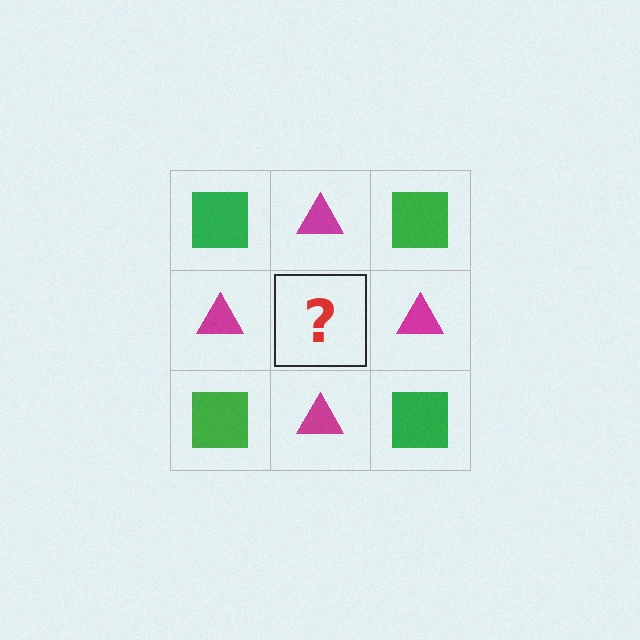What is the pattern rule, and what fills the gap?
The rule is that it alternates green square and magenta triangle in a checkerboard pattern. The gap should be filled with a green square.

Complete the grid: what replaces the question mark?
The question mark should be replaced with a green square.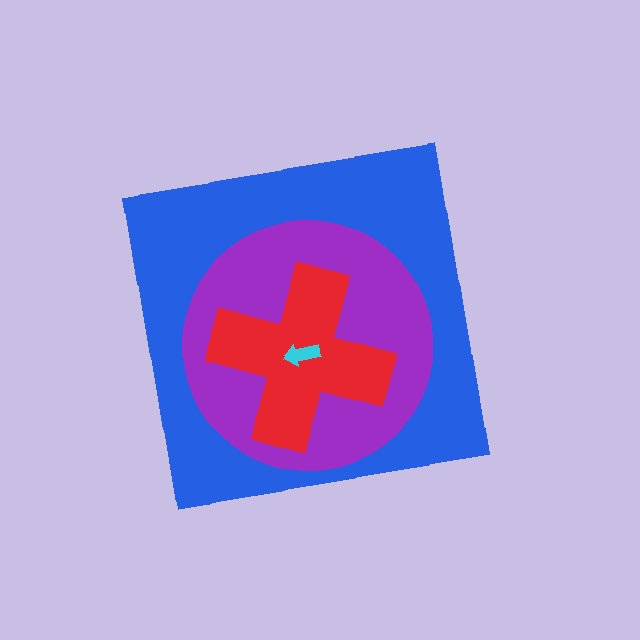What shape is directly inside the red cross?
The cyan arrow.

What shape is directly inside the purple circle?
The red cross.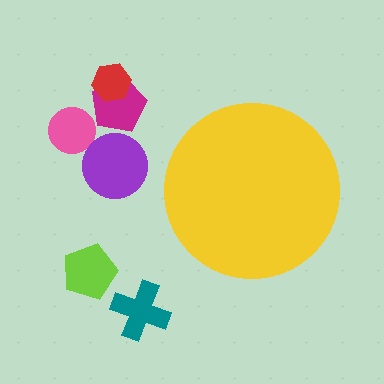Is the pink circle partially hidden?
No, the pink circle is fully visible.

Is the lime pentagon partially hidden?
No, the lime pentagon is fully visible.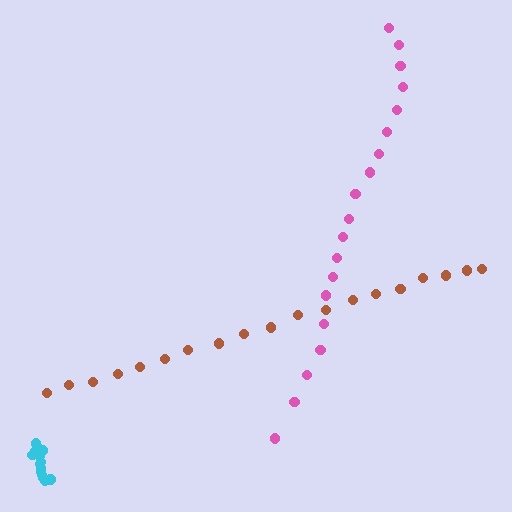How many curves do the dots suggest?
There are 3 distinct paths.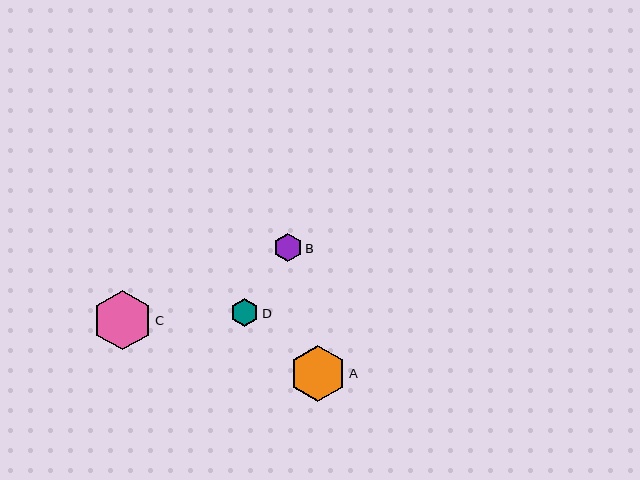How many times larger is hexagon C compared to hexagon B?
Hexagon C is approximately 2.1 times the size of hexagon B.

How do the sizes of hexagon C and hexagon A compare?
Hexagon C and hexagon A are approximately the same size.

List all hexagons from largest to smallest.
From largest to smallest: C, A, B, D.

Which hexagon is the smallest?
Hexagon D is the smallest with a size of approximately 28 pixels.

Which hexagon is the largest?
Hexagon C is the largest with a size of approximately 60 pixels.